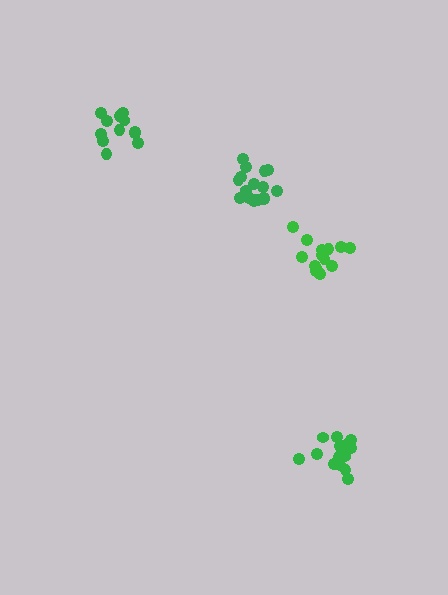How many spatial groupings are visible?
There are 4 spatial groupings.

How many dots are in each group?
Group 1: 12 dots, Group 2: 17 dots, Group 3: 15 dots, Group 4: 15 dots (59 total).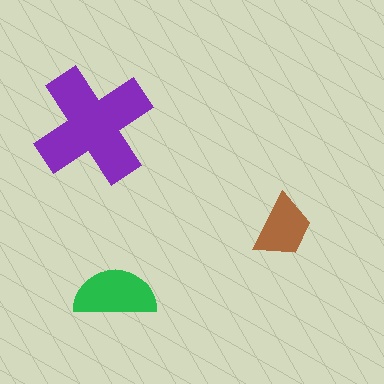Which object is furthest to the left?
The purple cross is leftmost.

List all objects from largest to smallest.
The purple cross, the green semicircle, the brown trapezoid.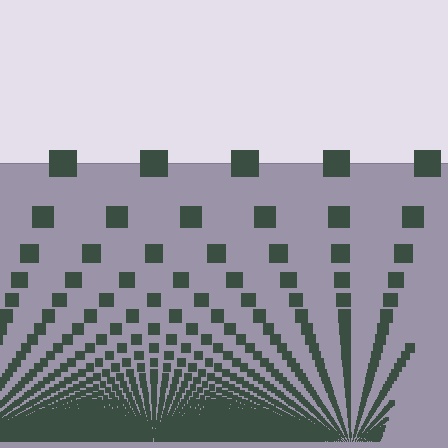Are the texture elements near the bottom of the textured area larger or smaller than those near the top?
Smaller. The gradient is inverted — elements near the bottom are smaller and denser.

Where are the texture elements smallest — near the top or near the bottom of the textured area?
Near the bottom.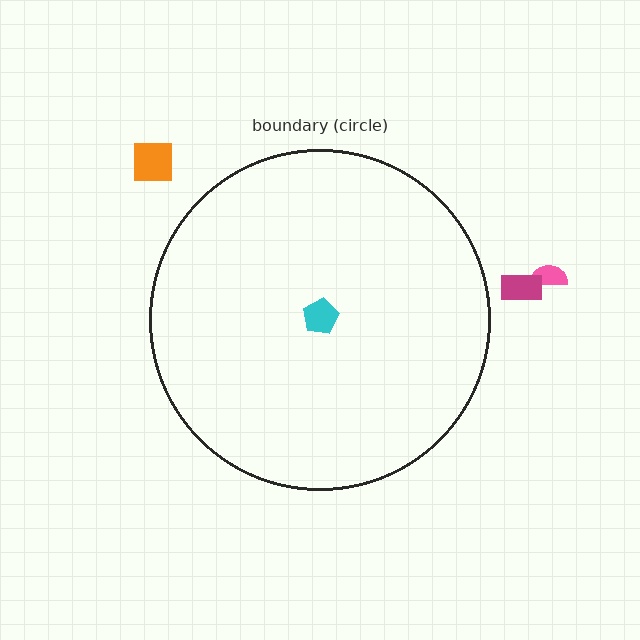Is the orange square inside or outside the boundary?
Outside.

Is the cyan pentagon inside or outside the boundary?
Inside.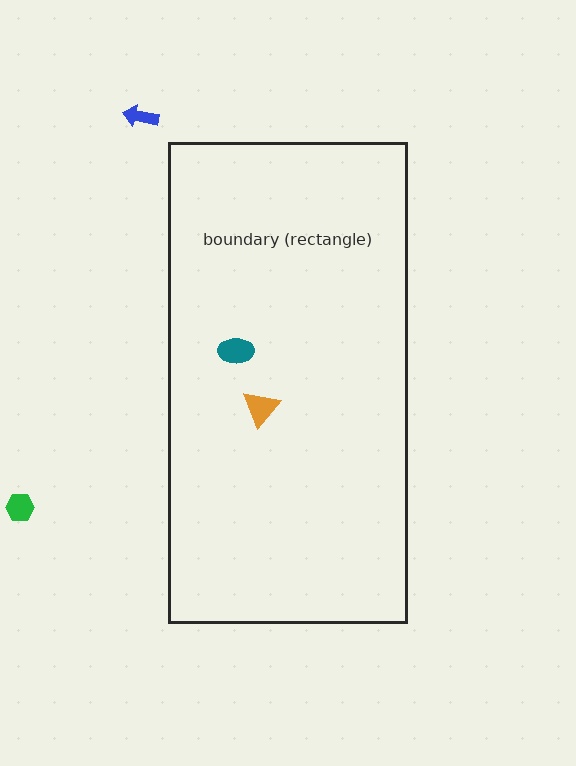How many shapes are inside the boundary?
2 inside, 2 outside.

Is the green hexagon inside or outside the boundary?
Outside.